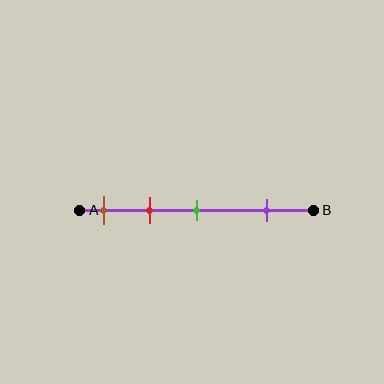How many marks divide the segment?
There are 4 marks dividing the segment.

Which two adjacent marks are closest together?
The brown and red marks are the closest adjacent pair.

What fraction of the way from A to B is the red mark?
The red mark is approximately 30% (0.3) of the way from A to B.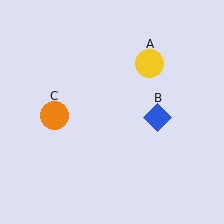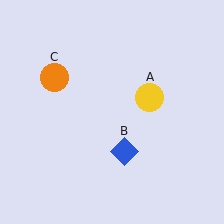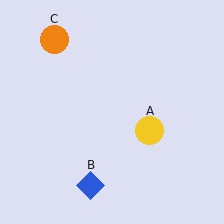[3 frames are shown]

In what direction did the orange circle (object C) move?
The orange circle (object C) moved up.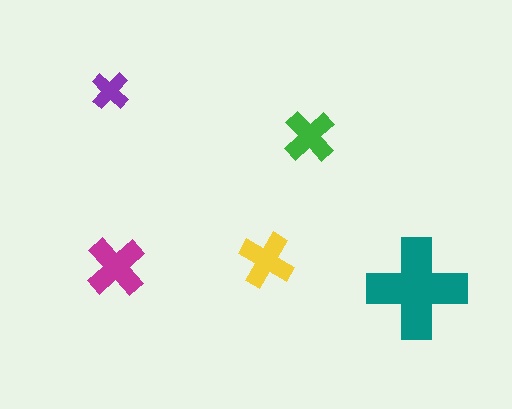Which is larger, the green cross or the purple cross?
The green one.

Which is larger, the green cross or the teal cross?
The teal one.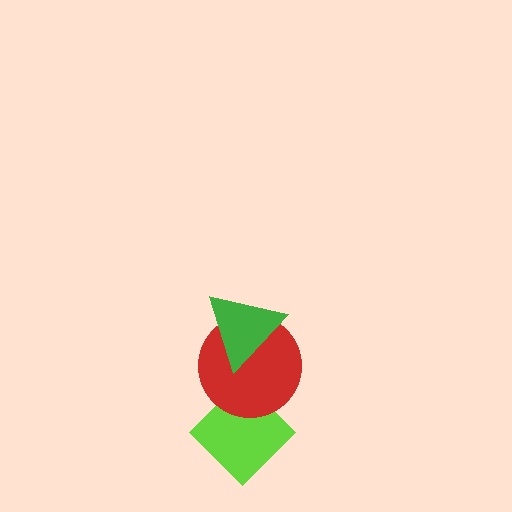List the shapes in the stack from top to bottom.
From top to bottom: the green triangle, the red circle, the lime diamond.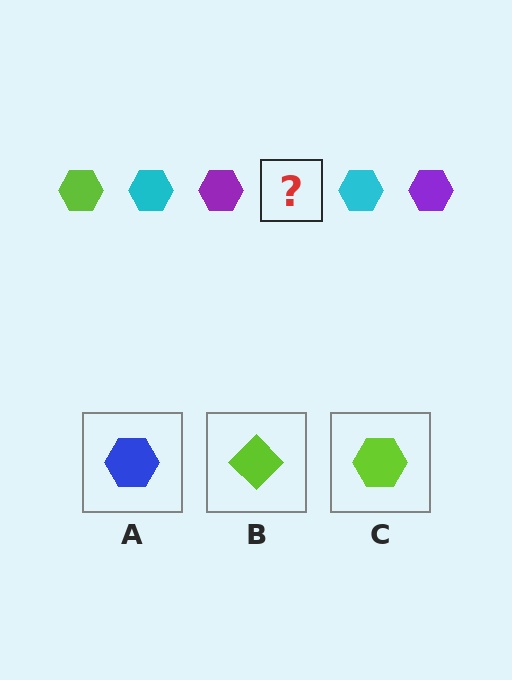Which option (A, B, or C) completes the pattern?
C.